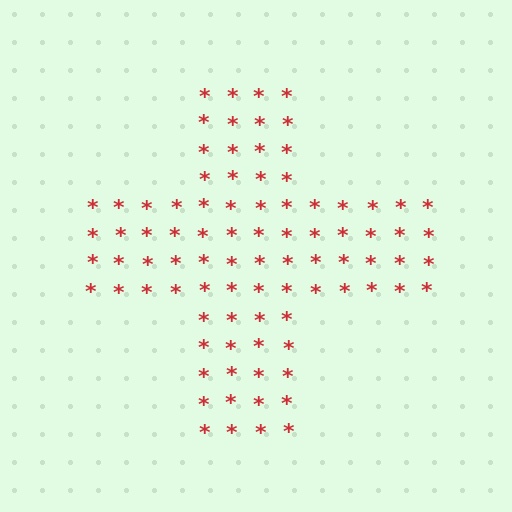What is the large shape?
The large shape is a cross.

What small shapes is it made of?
It is made of small asterisks.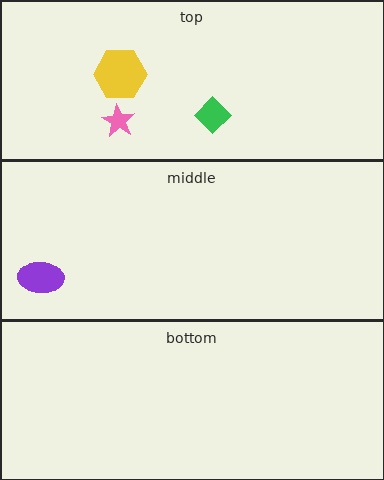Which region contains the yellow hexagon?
The top region.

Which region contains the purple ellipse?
The middle region.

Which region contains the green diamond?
The top region.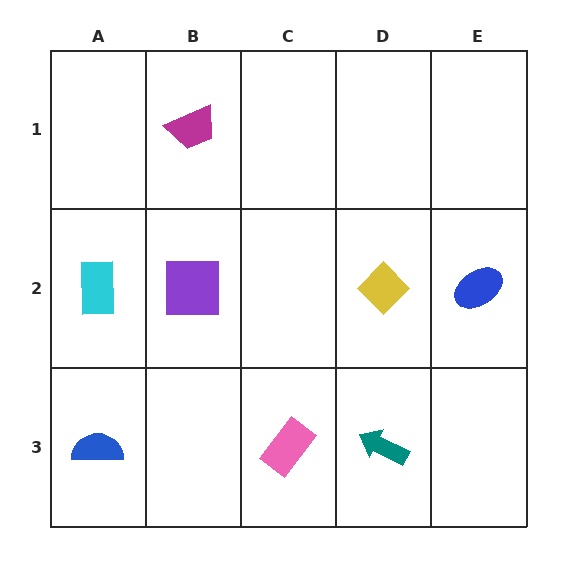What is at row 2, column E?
A blue ellipse.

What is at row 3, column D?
A teal arrow.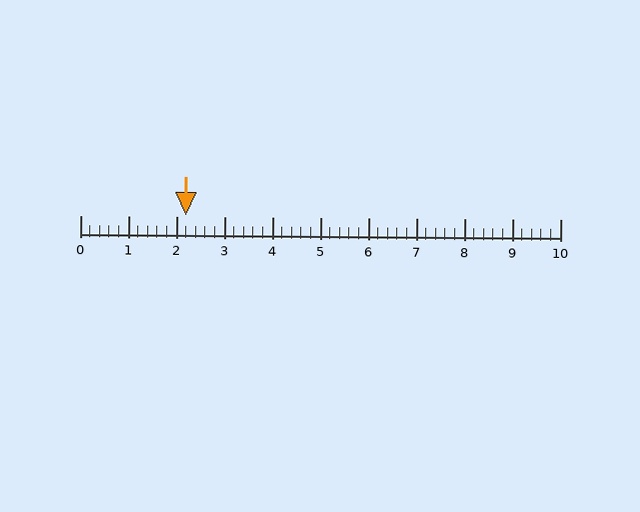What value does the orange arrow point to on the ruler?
The orange arrow points to approximately 2.2.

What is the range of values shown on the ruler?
The ruler shows values from 0 to 10.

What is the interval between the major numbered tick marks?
The major tick marks are spaced 1 units apart.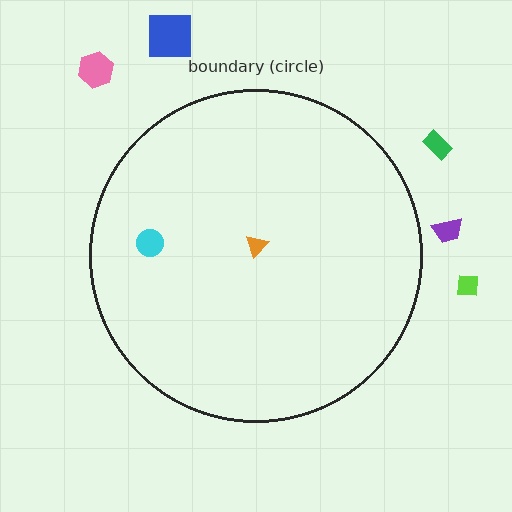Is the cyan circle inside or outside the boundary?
Inside.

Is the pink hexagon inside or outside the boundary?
Outside.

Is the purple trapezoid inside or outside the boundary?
Outside.